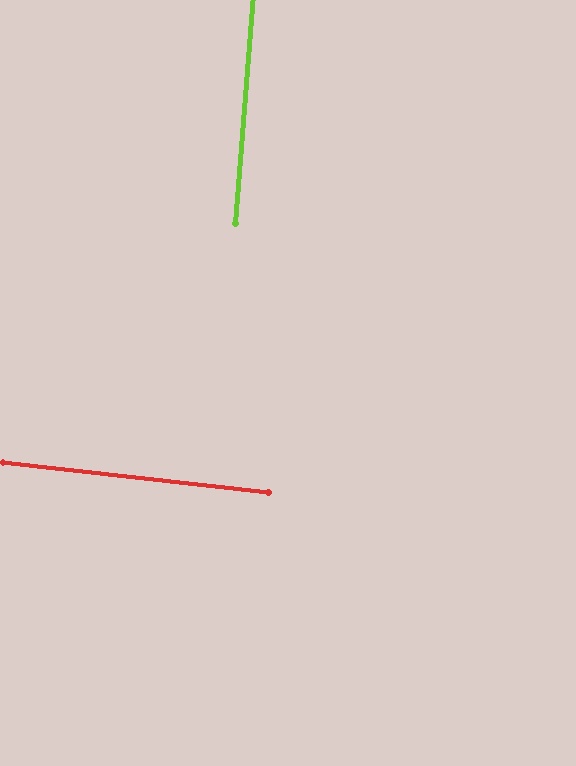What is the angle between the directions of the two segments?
Approximately 88 degrees.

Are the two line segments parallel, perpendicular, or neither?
Perpendicular — they meet at approximately 88°.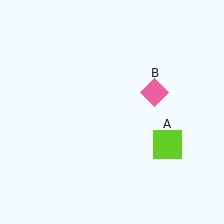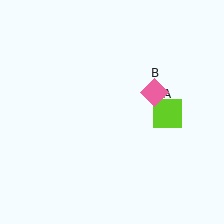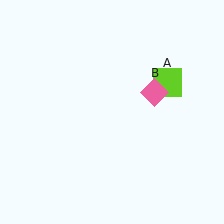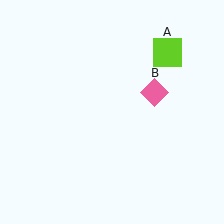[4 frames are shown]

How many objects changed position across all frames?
1 object changed position: lime square (object A).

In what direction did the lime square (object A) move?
The lime square (object A) moved up.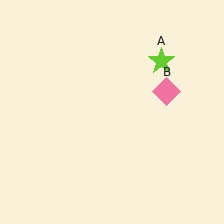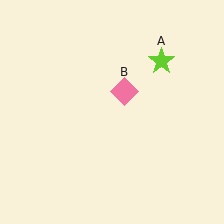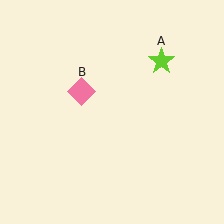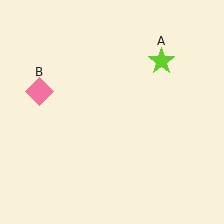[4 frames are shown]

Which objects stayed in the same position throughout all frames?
Lime star (object A) remained stationary.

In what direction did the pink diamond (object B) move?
The pink diamond (object B) moved left.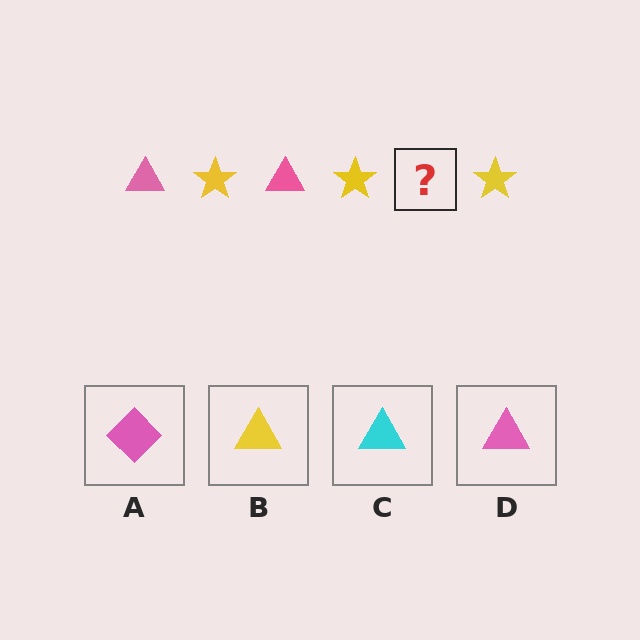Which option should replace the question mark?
Option D.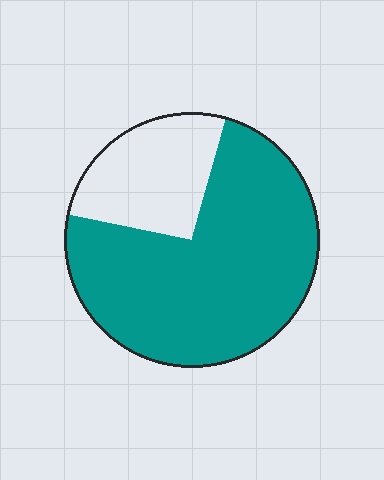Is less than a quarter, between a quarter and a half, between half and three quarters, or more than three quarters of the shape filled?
Between half and three quarters.